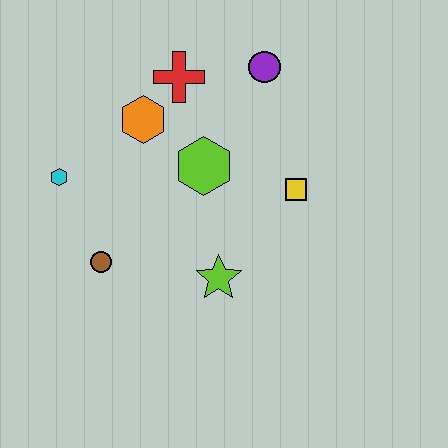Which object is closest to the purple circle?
The red cross is closest to the purple circle.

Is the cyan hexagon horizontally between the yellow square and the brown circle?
No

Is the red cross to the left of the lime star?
Yes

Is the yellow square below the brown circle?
No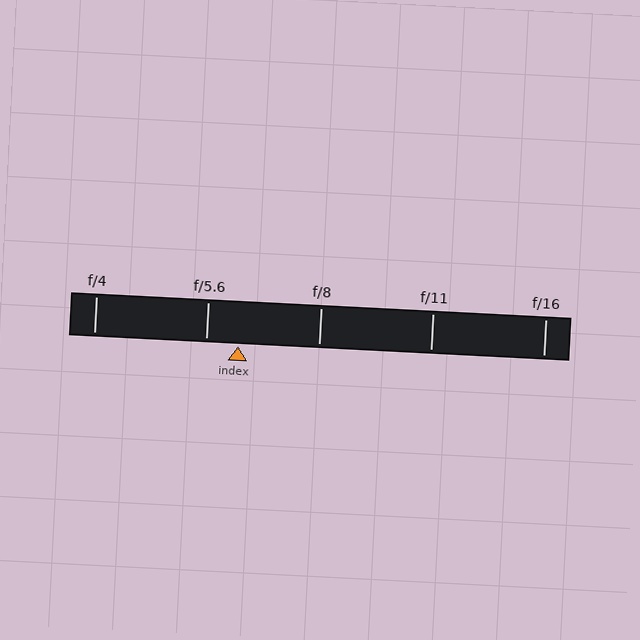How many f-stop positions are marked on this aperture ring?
There are 5 f-stop positions marked.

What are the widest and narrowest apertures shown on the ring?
The widest aperture shown is f/4 and the narrowest is f/16.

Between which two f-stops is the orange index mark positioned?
The index mark is between f/5.6 and f/8.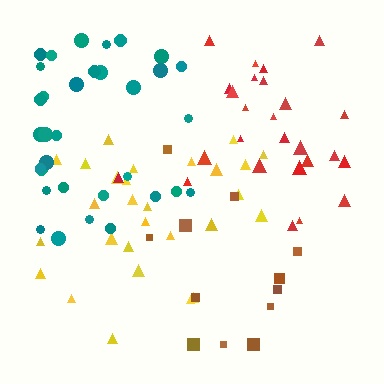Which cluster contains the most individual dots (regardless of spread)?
Teal (33).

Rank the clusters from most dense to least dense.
teal, yellow, red, brown.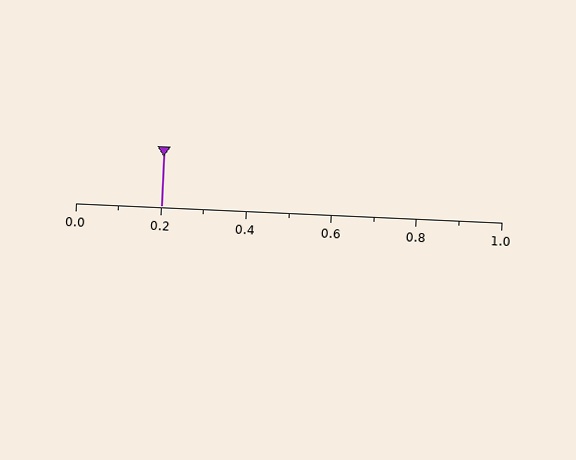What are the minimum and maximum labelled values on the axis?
The axis runs from 0.0 to 1.0.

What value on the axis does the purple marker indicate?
The marker indicates approximately 0.2.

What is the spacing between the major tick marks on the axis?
The major ticks are spaced 0.2 apart.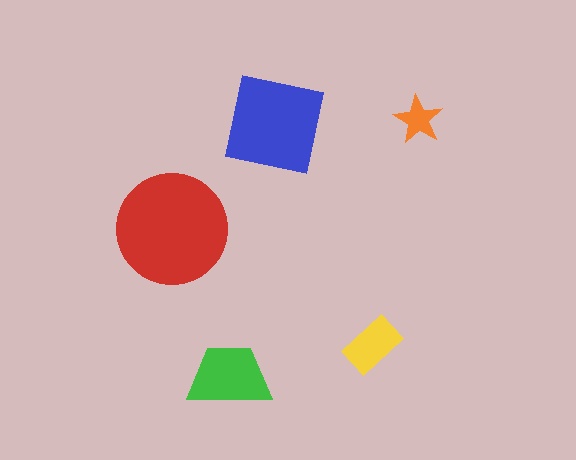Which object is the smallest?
The orange star.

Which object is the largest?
The red circle.